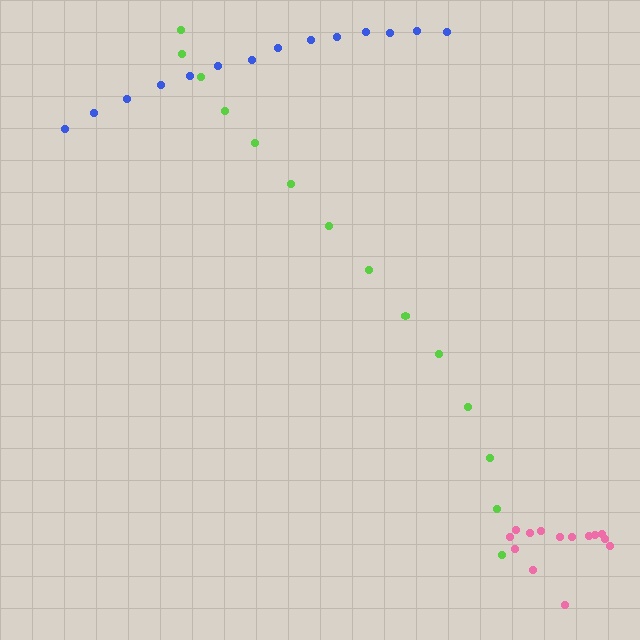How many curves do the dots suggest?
There are 3 distinct paths.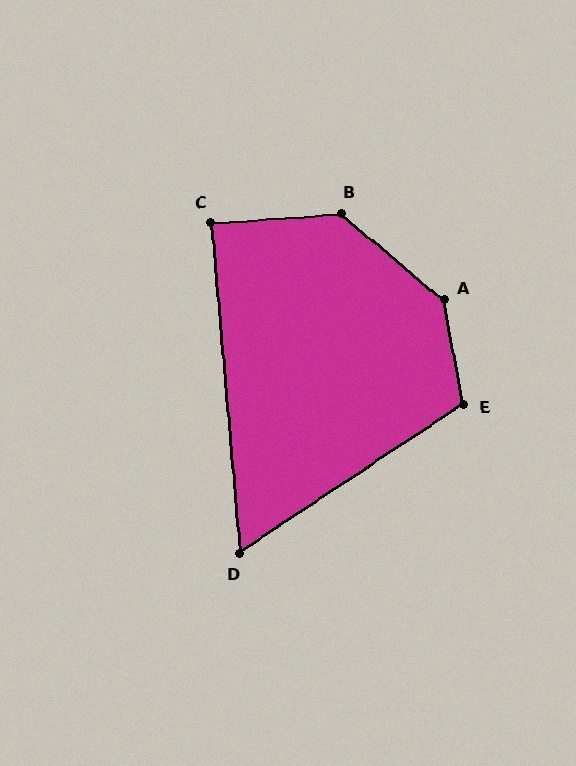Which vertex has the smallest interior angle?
D, at approximately 61 degrees.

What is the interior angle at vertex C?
Approximately 89 degrees (approximately right).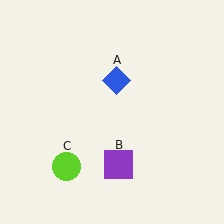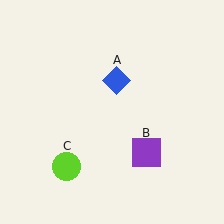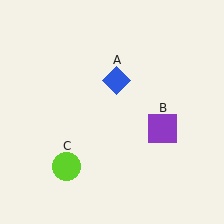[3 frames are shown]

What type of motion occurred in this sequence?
The purple square (object B) rotated counterclockwise around the center of the scene.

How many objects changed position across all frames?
1 object changed position: purple square (object B).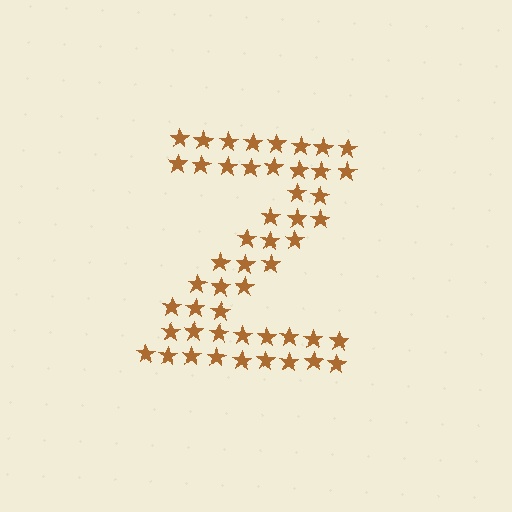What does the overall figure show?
The overall figure shows the letter Z.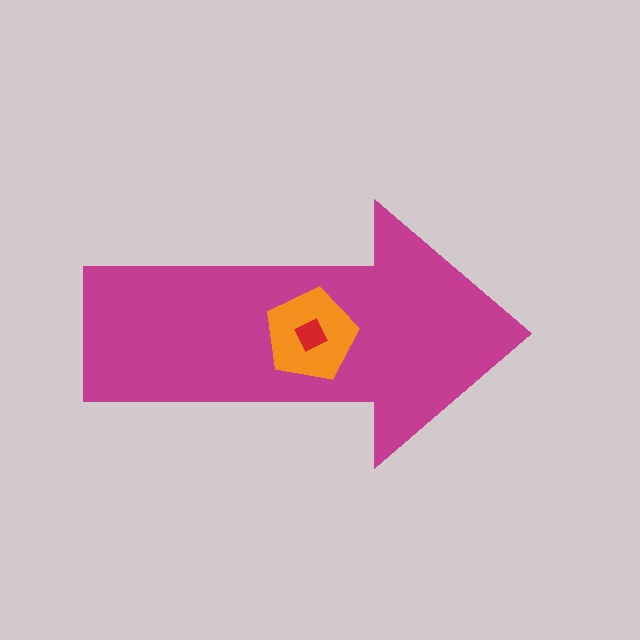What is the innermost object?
The red square.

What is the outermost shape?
The magenta arrow.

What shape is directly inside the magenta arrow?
The orange pentagon.